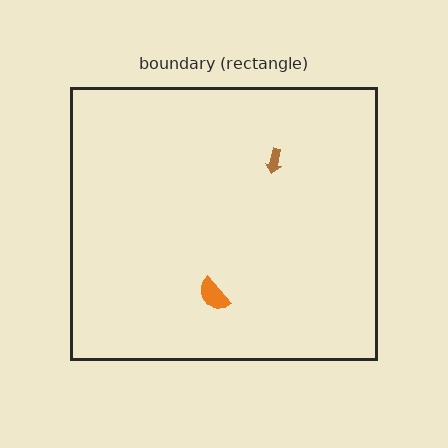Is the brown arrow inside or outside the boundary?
Inside.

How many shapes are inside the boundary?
2 inside, 0 outside.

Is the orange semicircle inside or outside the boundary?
Inside.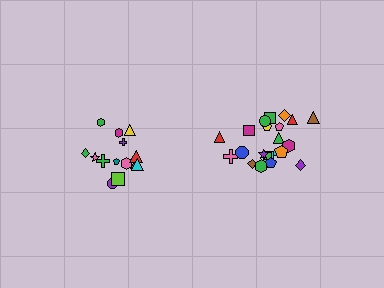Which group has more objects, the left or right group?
The right group.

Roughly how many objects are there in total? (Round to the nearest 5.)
Roughly 35 objects in total.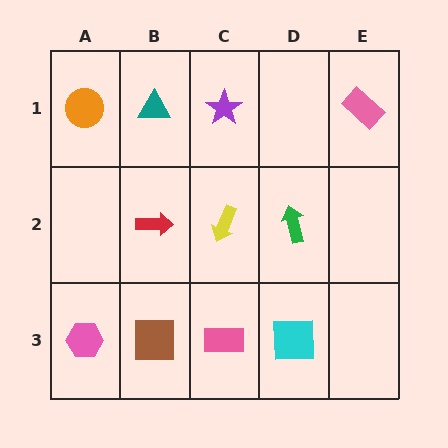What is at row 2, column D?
A green arrow.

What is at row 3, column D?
A cyan square.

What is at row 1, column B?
A teal triangle.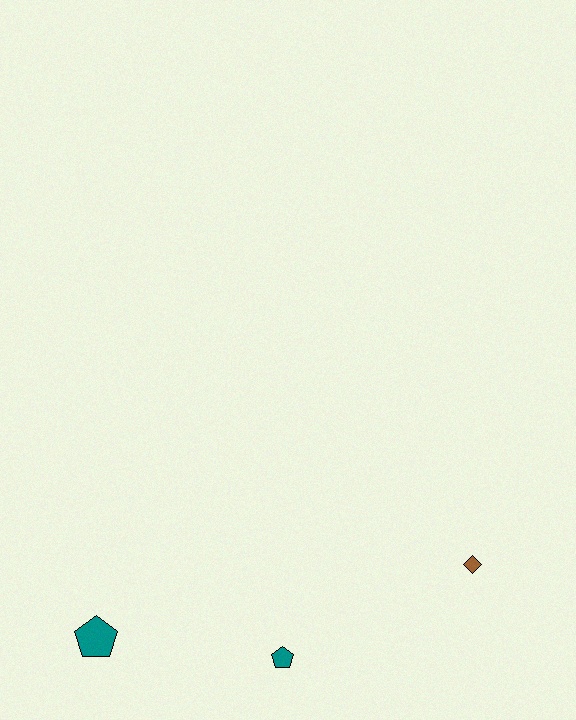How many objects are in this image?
There are 3 objects.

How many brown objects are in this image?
There is 1 brown object.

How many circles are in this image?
There are no circles.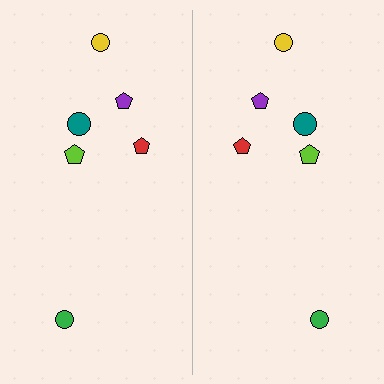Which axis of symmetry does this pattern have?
The pattern has a vertical axis of symmetry running through the center of the image.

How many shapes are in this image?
There are 12 shapes in this image.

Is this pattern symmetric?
Yes, this pattern has bilateral (reflection) symmetry.